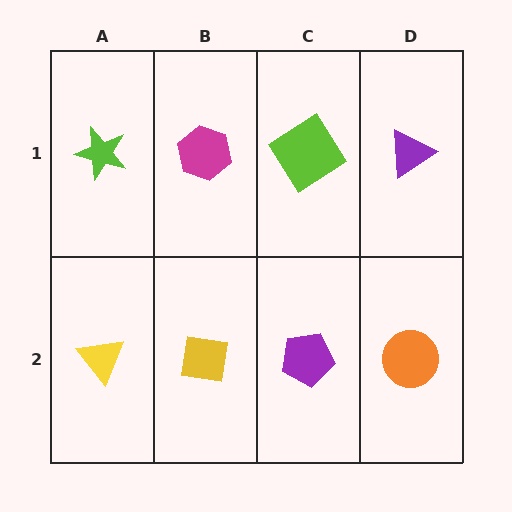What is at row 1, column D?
A purple triangle.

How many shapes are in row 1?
4 shapes.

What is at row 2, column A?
A yellow triangle.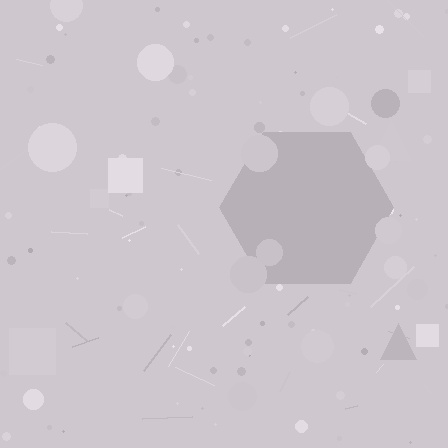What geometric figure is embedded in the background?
A hexagon is embedded in the background.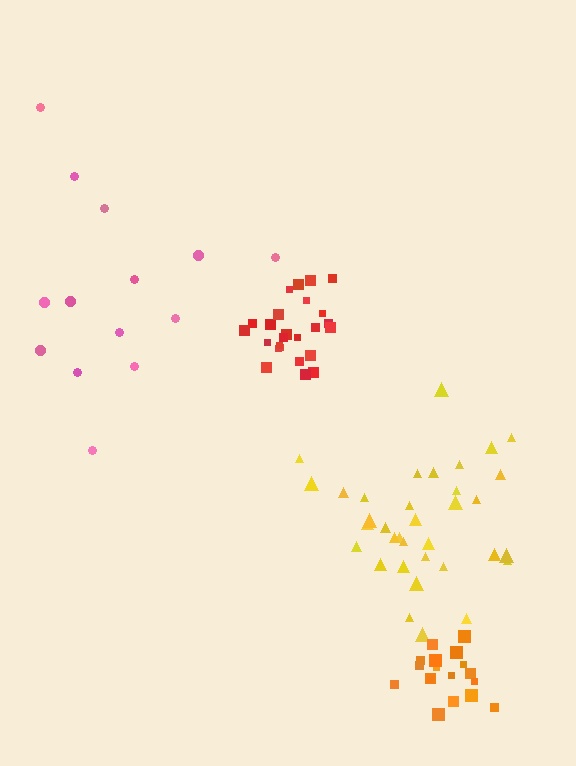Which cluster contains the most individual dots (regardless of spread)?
Yellow (35).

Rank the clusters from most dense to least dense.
red, orange, yellow, pink.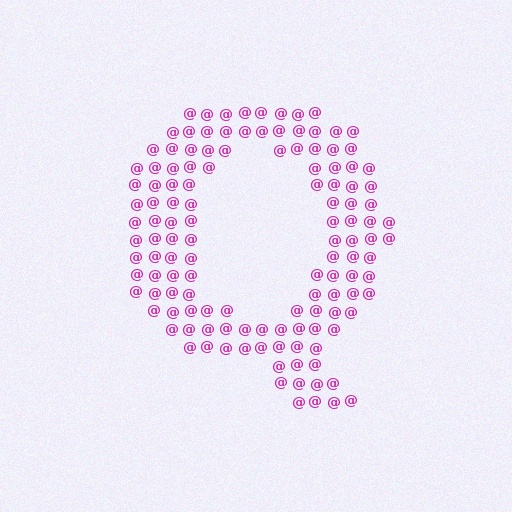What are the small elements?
The small elements are at signs.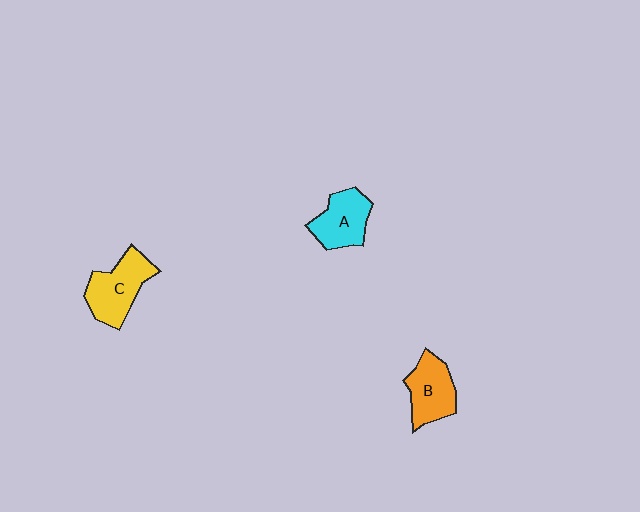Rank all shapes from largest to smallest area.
From largest to smallest: C (yellow), B (orange), A (cyan).